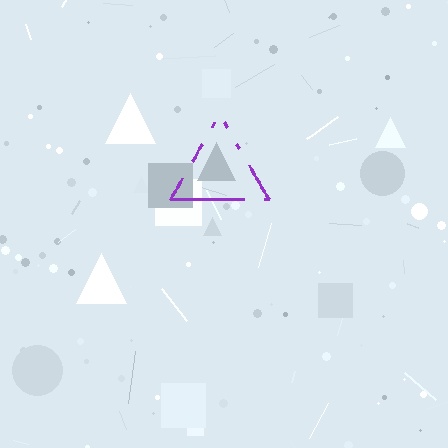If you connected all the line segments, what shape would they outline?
They would outline a triangle.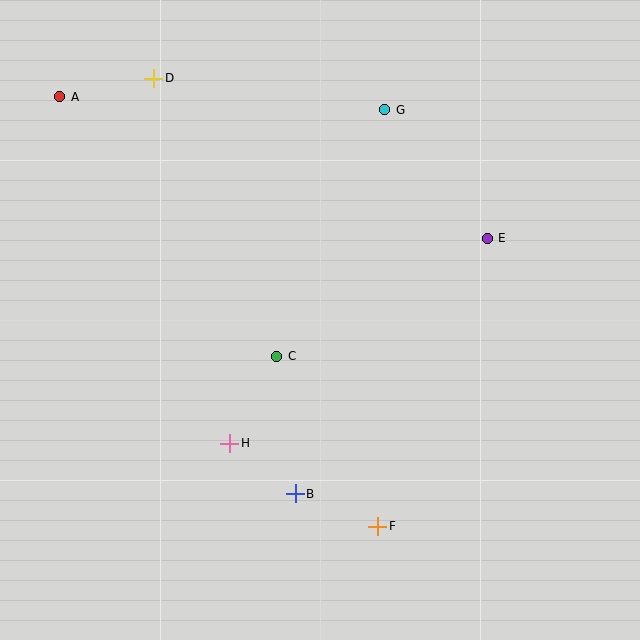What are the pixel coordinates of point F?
Point F is at (378, 526).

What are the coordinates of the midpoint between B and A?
The midpoint between B and A is at (178, 295).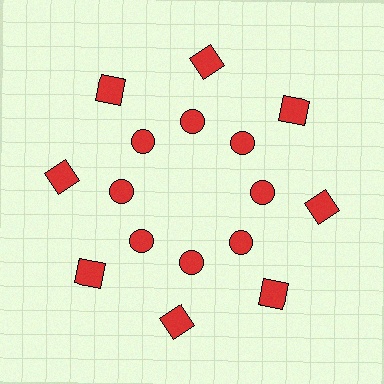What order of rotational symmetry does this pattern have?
This pattern has 8-fold rotational symmetry.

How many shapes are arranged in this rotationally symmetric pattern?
There are 16 shapes, arranged in 8 groups of 2.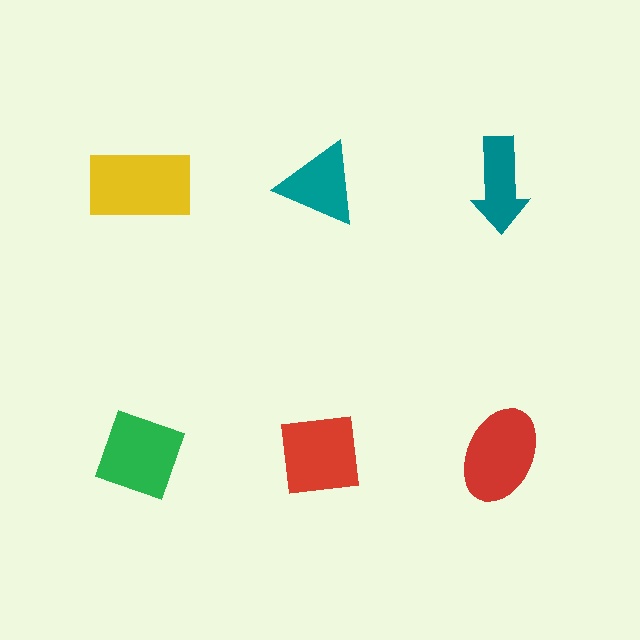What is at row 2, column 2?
A red square.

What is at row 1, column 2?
A teal triangle.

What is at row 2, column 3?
A red ellipse.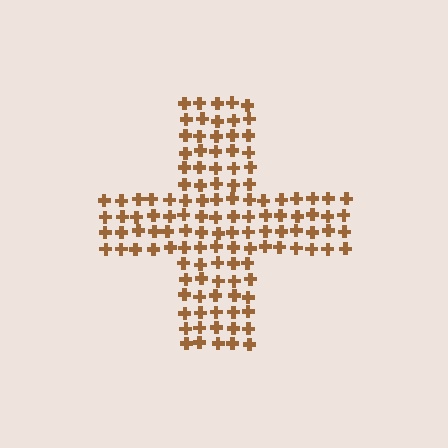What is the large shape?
The large shape is a cross.